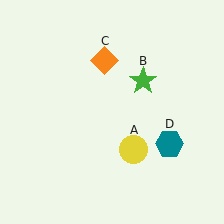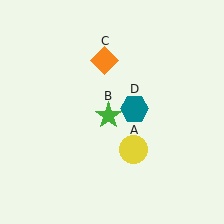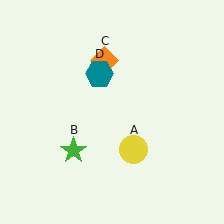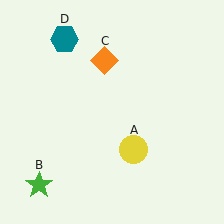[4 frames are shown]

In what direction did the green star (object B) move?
The green star (object B) moved down and to the left.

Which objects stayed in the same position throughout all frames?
Yellow circle (object A) and orange diamond (object C) remained stationary.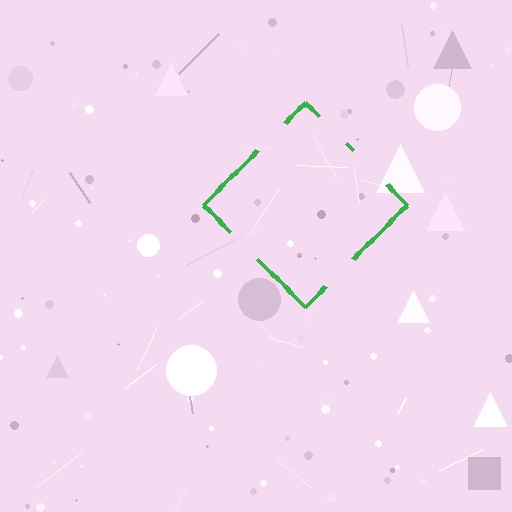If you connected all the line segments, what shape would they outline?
They would outline a diamond.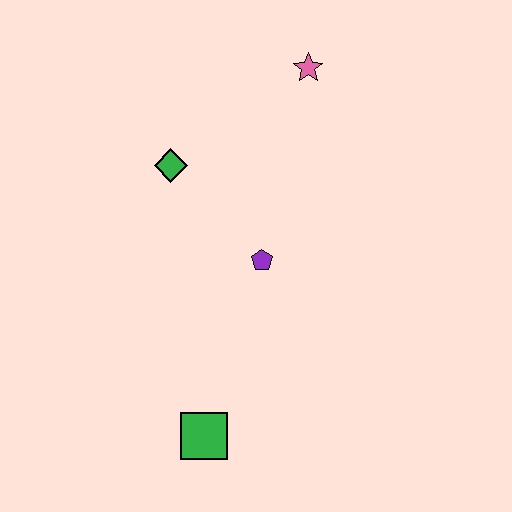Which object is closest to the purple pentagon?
The green diamond is closest to the purple pentagon.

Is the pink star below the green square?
No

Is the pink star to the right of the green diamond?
Yes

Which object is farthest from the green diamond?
The green square is farthest from the green diamond.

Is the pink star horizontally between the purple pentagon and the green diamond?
No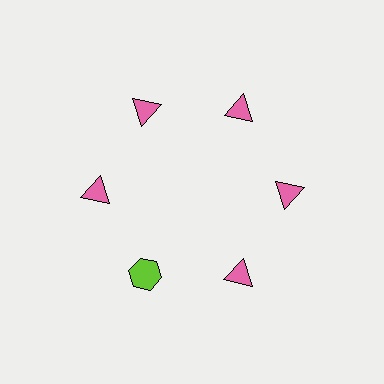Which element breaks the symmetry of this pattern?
The lime hexagon at roughly the 7 o'clock position breaks the symmetry. All other shapes are pink triangles.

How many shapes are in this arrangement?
There are 6 shapes arranged in a ring pattern.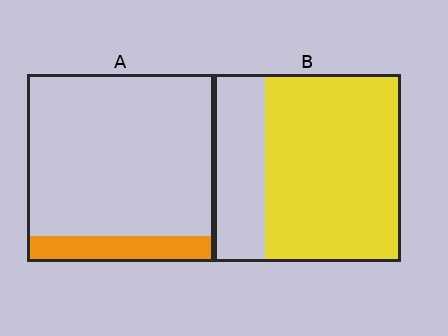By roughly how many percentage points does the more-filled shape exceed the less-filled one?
By roughly 60 percentage points (B over A).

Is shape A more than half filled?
No.